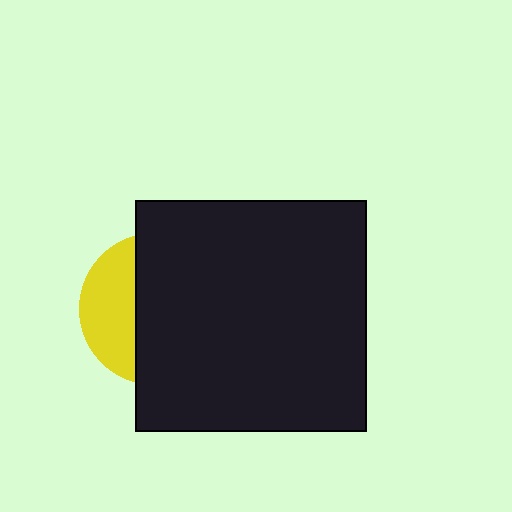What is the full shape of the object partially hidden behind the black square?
The partially hidden object is a yellow circle.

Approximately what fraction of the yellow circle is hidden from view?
Roughly 66% of the yellow circle is hidden behind the black square.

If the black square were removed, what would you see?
You would see the complete yellow circle.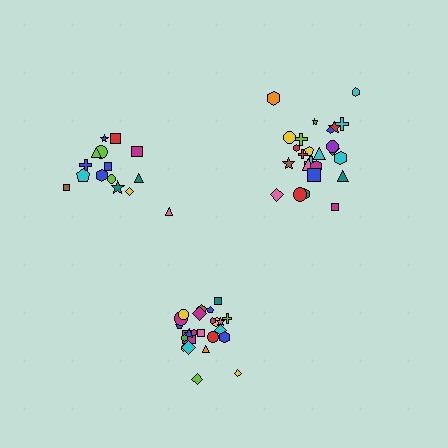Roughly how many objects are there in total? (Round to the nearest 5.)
Roughly 65 objects in total.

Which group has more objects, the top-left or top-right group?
The top-right group.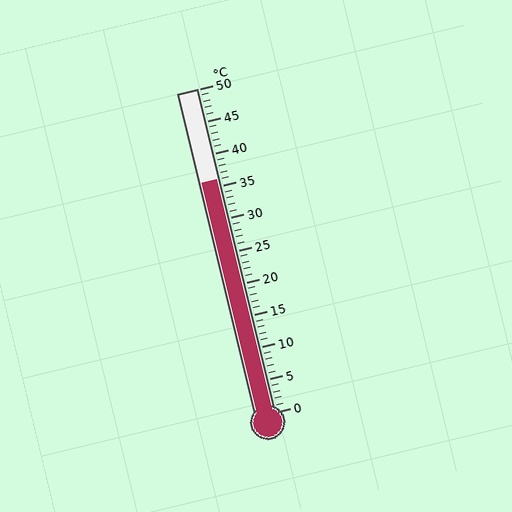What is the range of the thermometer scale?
The thermometer scale ranges from 0°C to 50°C.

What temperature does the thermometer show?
The thermometer shows approximately 36°C.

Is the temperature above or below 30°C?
The temperature is above 30°C.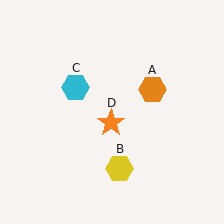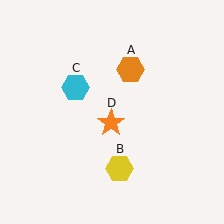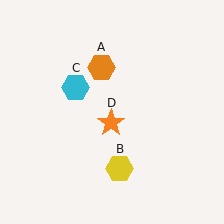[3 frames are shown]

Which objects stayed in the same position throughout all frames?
Yellow hexagon (object B) and cyan hexagon (object C) and orange star (object D) remained stationary.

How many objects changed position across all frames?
1 object changed position: orange hexagon (object A).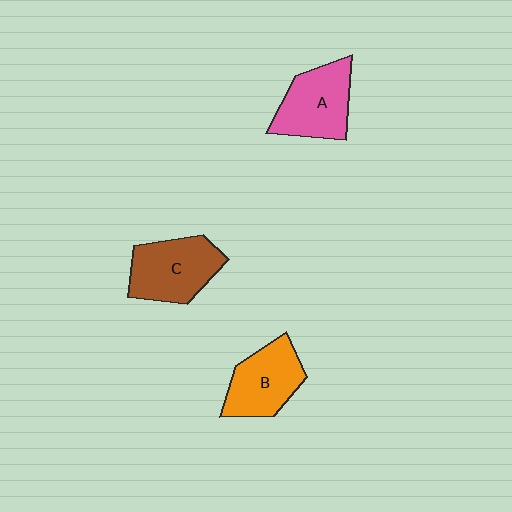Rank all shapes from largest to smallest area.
From largest to smallest: C (brown), A (pink), B (orange).